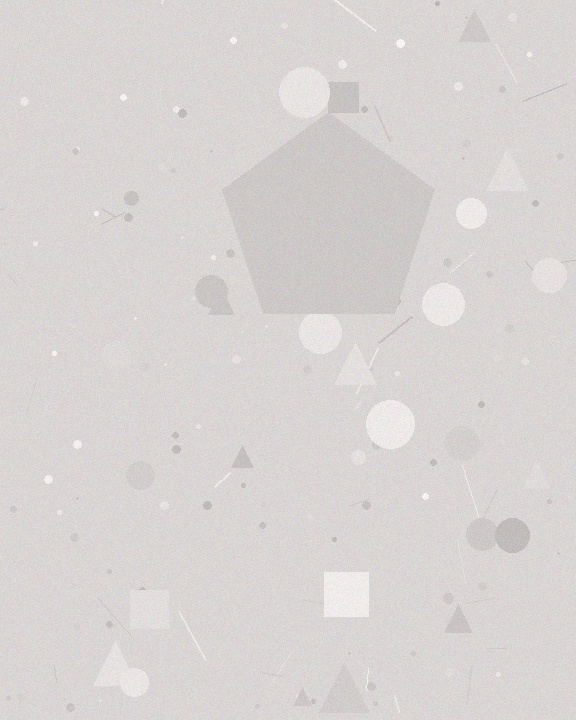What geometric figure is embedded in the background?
A pentagon is embedded in the background.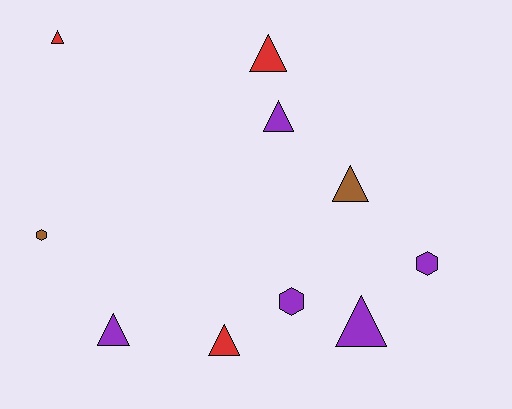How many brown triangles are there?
There is 1 brown triangle.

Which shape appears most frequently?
Triangle, with 7 objects.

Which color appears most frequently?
Purple, with 5 objects.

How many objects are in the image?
There are 10 objects.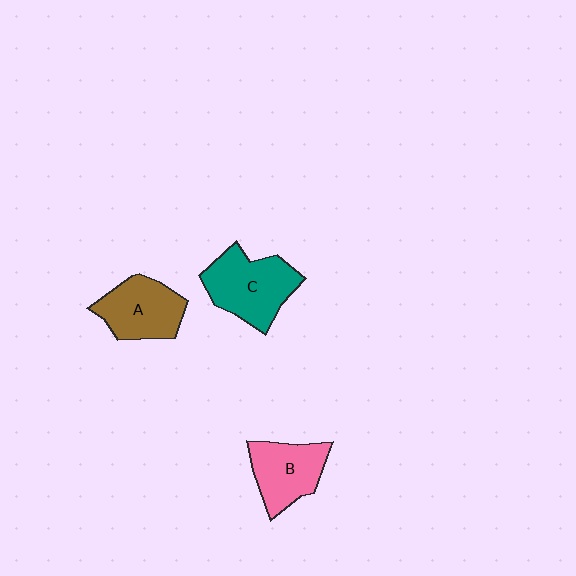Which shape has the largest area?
Shape C (teal).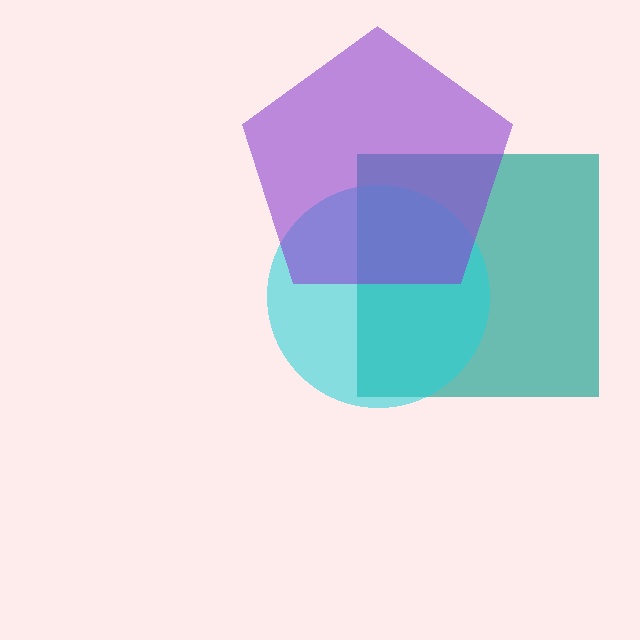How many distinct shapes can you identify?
There are 3 distinct shapes: a teal square, a cyan circle, a purple pentagon.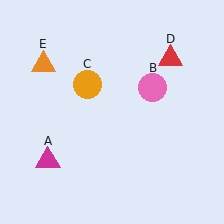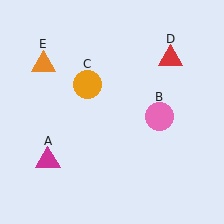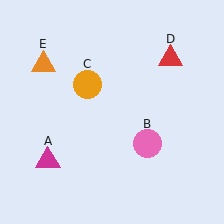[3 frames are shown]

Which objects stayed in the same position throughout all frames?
Magenta triangle (object A) and orange circle (object C) and red triangle (object D) and orange triangle (object E) remained stationary.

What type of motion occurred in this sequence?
The pink circle (object B) rotated clockwise around the center of the scene.